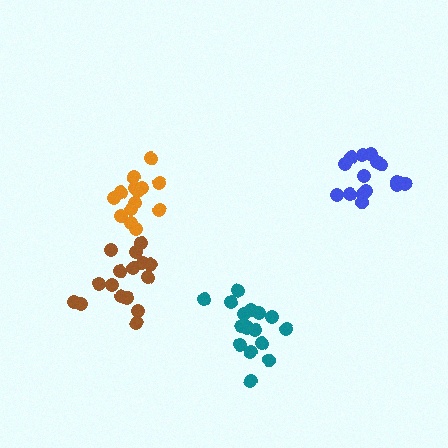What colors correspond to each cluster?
The clusters are colored: teal, orange, blue, brown.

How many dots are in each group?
Group 1: 17 dots, Group 2: 14 dots, Group 3: 16 dots, Group 4: 16 dots (63 total).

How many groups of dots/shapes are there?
There are 4 groups.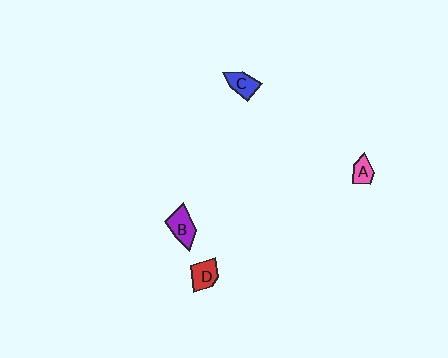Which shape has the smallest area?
Shape A (pink).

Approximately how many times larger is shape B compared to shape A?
Approximately 1.7 times.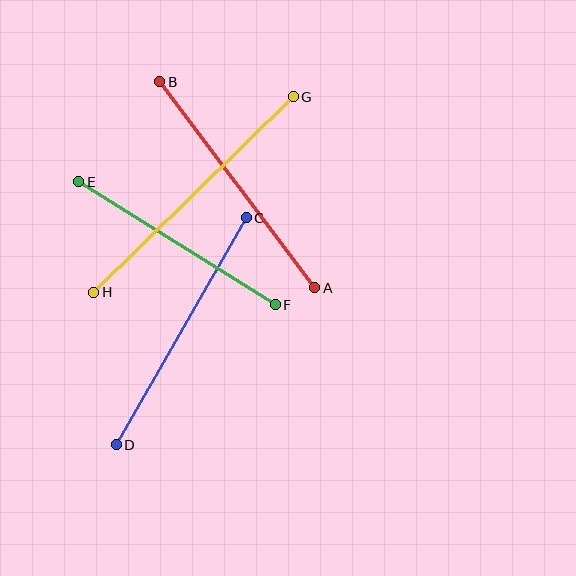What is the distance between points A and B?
The distance is approximately 258 pixels.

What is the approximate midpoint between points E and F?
The midpoint is at approximately (177, 243) pixels.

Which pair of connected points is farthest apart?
Points G and H are farthest apart.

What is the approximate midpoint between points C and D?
The midpoint is at approximately (181, 331) pixels.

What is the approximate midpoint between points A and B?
The midpoint is at approximately (237, 185) pixels.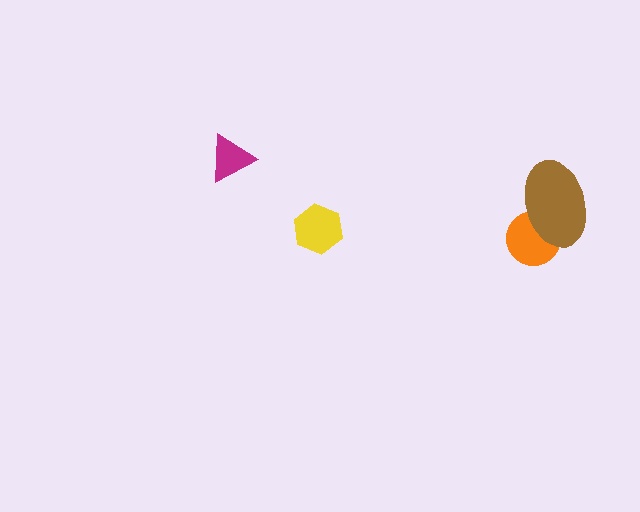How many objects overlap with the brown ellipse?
1 object overlaps with the brown ellipse.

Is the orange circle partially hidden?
Yes, it is partially covered by another shape.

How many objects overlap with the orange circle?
1 object overlaps with the orange circle.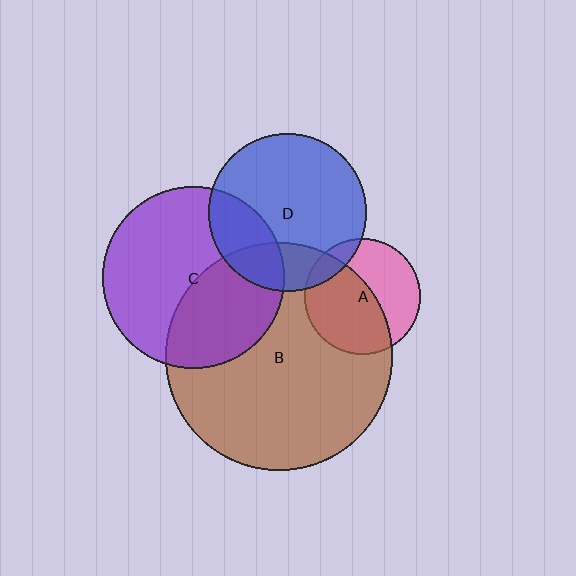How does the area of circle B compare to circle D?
Approximately 2.1 times.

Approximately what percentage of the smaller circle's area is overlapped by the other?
Approximately 55%.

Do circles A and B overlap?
Yes.